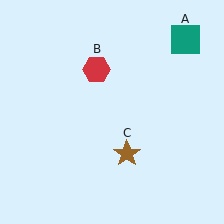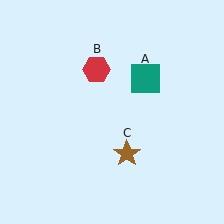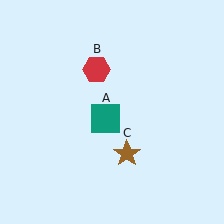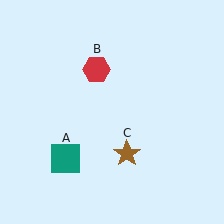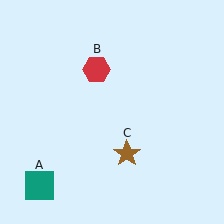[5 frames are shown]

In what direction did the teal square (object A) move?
The teal square (object A) moved down and to the left.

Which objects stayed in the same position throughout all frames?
Red hexagon (object B) and brown star (object C) remained stationary.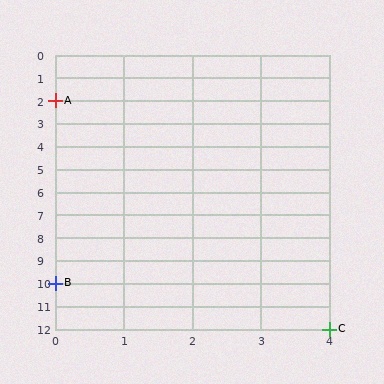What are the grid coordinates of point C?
Point C is at grid coordinates (4, 12).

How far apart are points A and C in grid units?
Points A and C are 4 columns and 10 rows apart (about 10.8 grid units diagonally).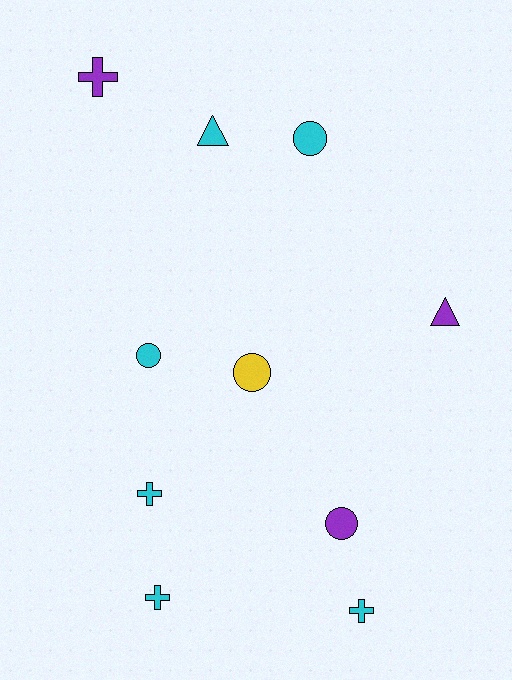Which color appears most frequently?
Cyan, with 6 objects.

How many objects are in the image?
There are 10 objects.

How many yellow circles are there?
There is 1 yellow circle.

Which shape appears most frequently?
Cross, with 4 objects.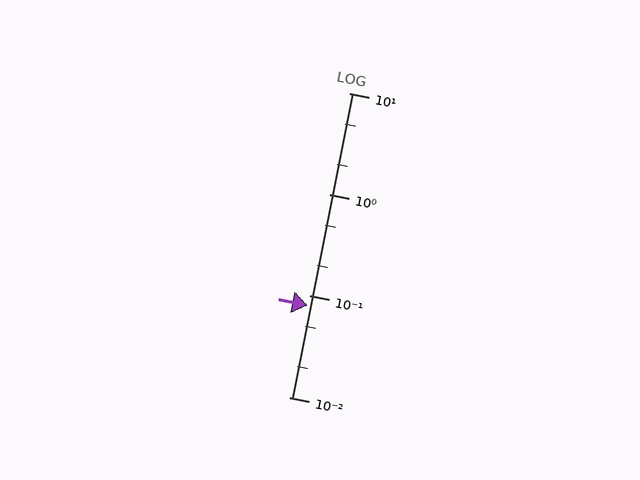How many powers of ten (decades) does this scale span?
The scale spans 3 decades, from 0.01 to 10.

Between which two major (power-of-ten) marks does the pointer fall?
The pointer is between 0.01 and 0.1.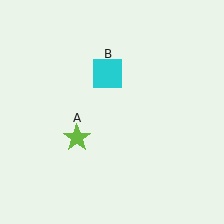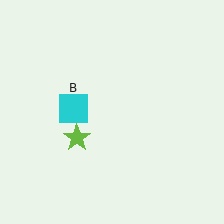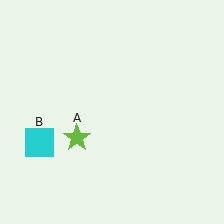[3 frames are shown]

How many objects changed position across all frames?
1 object changed position: cyan square (object B).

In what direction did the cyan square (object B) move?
The cyan square (object B) moved down and to the left.